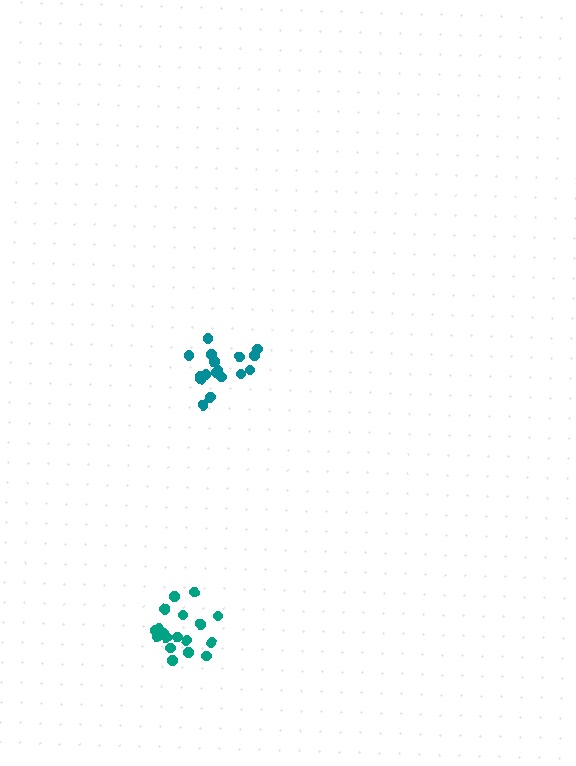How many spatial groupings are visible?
There are 2 spatial groupings.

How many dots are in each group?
Group 1: 18 dots, Group 2: 17 dots (35 total).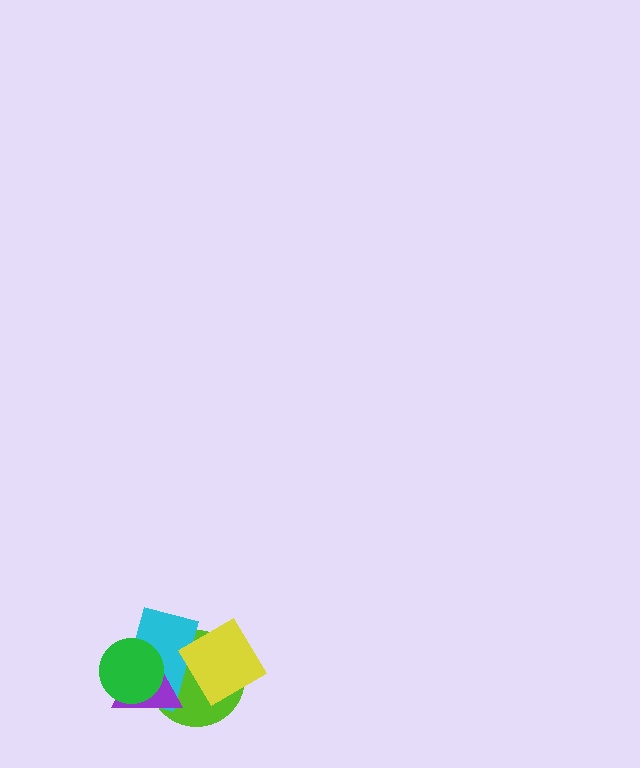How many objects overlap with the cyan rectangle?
4 objects overlap with the cyan rectangle.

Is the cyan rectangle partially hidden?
Yes, it is partially covered by another shape.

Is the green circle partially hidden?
No, no other shape covers it.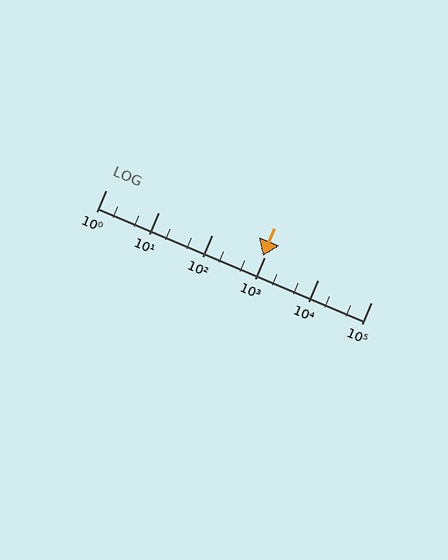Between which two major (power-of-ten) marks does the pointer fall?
The pointer is between 100 and 1000.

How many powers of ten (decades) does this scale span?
The scale spans 5 decades, from 1 to 100000.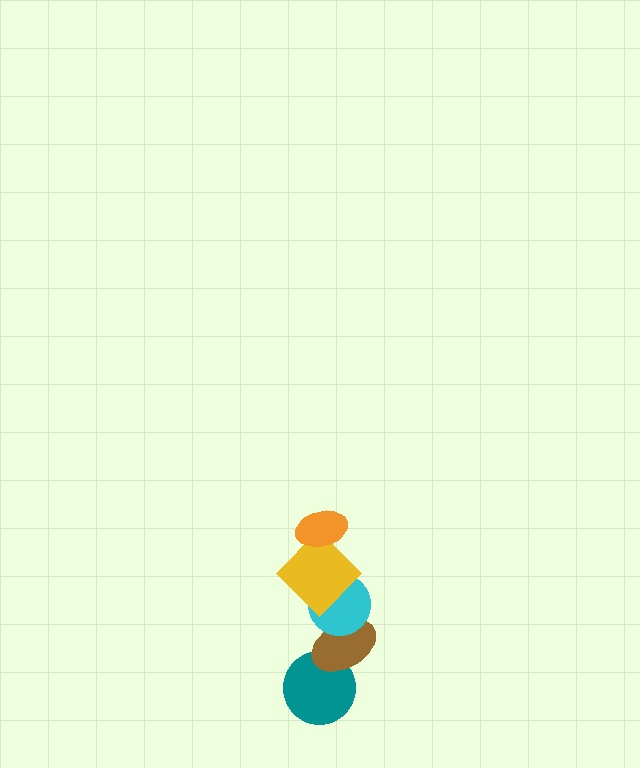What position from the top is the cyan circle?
The cyan circle is 3rd from the top.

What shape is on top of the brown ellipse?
The cyan circle is on top of the brown ellipse.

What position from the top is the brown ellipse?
The brown ellipse is 4th from the top.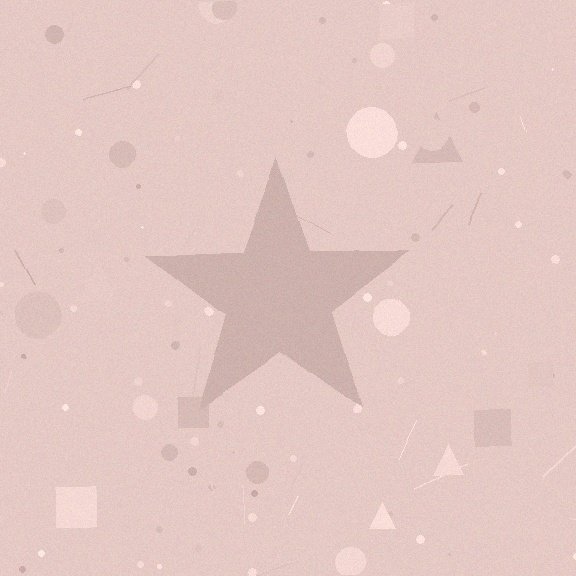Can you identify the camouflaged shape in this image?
The camouflaged shape is a star.